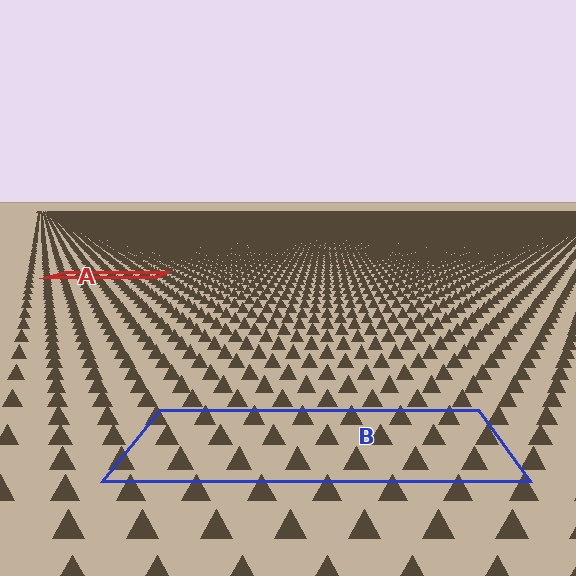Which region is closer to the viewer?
Region B is closer. The texture elements there are larger and more spread out.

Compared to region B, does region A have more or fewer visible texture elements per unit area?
Region A has more texture elements per unit area — they are packed more densely because it is farther away.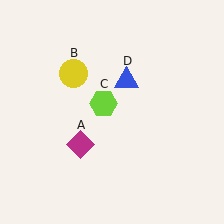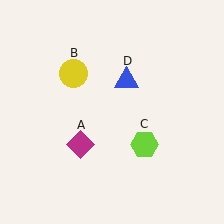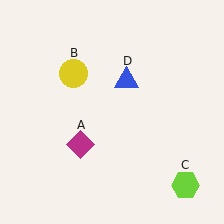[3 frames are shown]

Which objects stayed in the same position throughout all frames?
Magenta diamond (object A) and yellow circle (object B) and blue triangle (object D) remained stationary.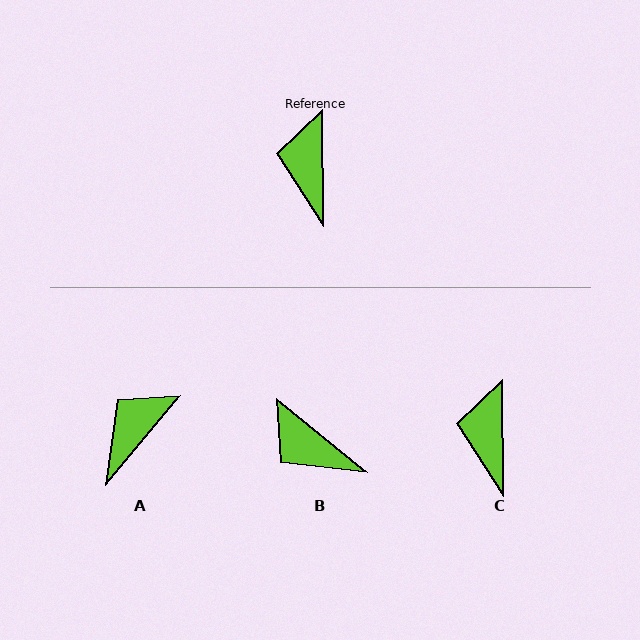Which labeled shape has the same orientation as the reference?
C.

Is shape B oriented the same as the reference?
No, it is off by about 50 degrees.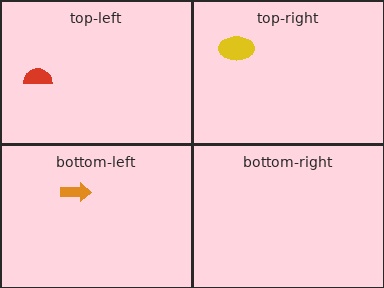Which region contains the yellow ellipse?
The top-right region.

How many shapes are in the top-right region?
1.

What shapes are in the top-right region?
The yellow ellipse.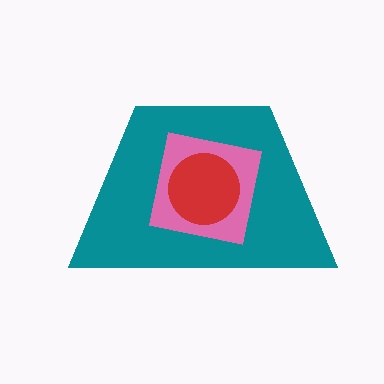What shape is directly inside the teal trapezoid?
The pink square.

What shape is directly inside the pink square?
The red circle.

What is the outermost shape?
The teal trapezoid.